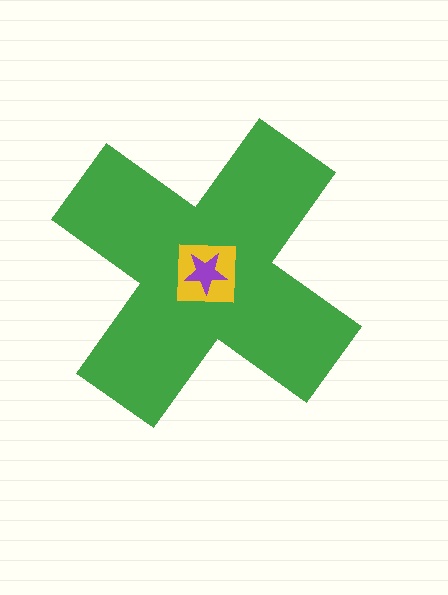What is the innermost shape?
The purple star.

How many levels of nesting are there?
3.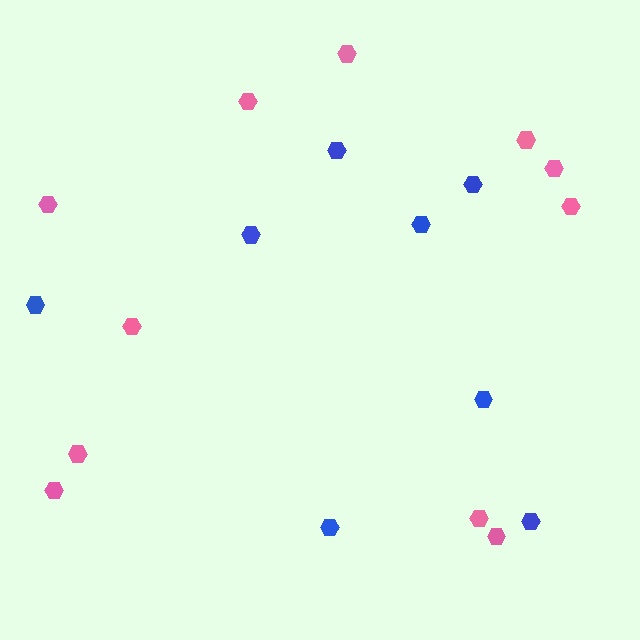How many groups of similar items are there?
There are 2 groups: one group of pink hexagons (11) and one group of blue hexagons (8).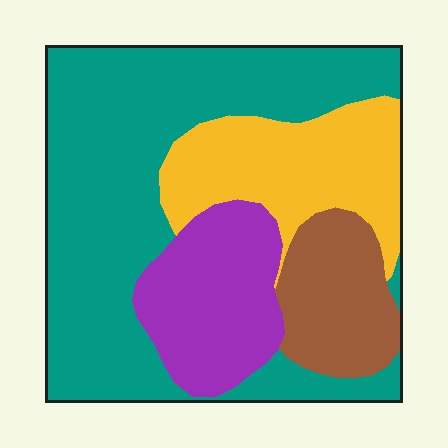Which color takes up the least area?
Brown, at roughly 15%.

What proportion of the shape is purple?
Purple takes up about one sixth (1/6) of the shape.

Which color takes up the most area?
Teal, at roughly 50%.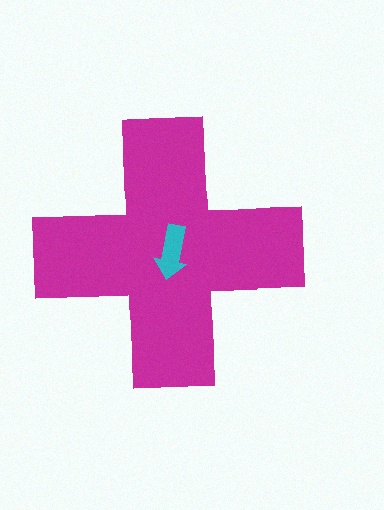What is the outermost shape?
The magenta cross.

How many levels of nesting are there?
2.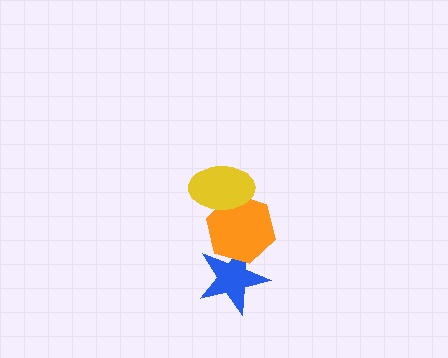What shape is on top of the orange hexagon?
The yellow ellipse is on top of the orange hexagon.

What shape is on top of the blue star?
The orange hexagon is on top of the blue star.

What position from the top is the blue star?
The blue star is 3rd from the top.